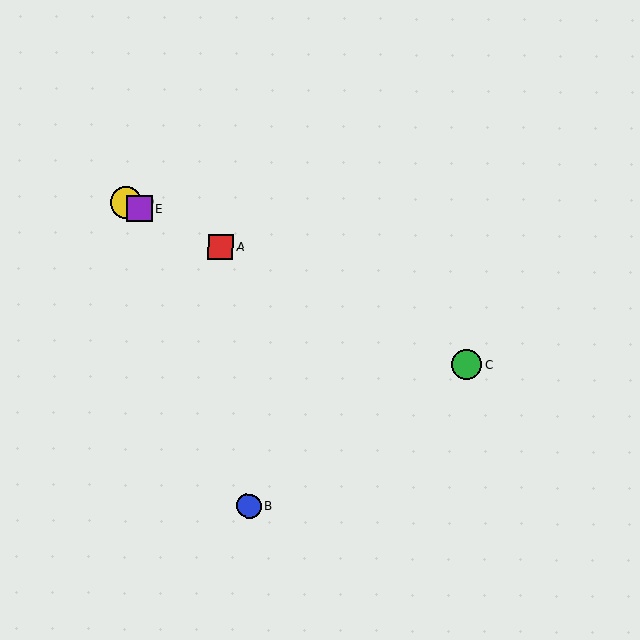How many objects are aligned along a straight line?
4 objects (A, C, D, E) are aligned along a straight line.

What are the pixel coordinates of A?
Object A is at (220, 247).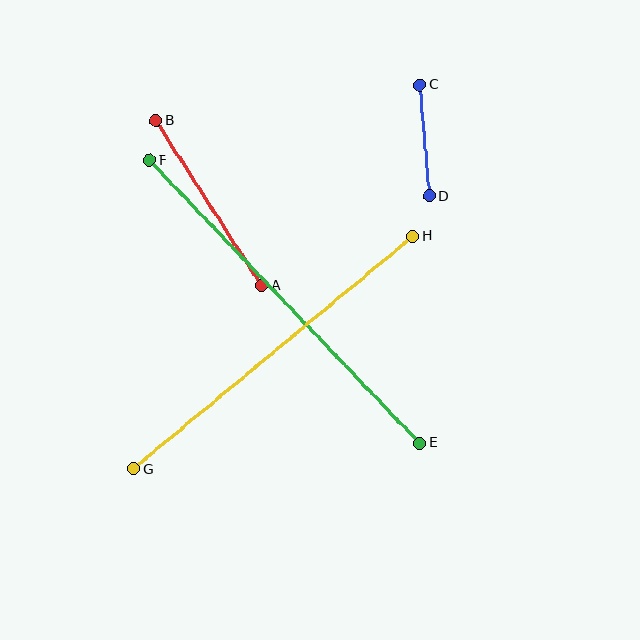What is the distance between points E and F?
The distance is approximately 391 pixels.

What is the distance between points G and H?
The distance is approximately 364 pixels.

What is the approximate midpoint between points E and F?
The midpoint is at approximately (285, 302) pixels.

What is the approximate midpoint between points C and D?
The midpoint is at approximately (425, 140) pixels.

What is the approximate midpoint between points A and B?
The midpoint is at approximately (209, 203) pixels.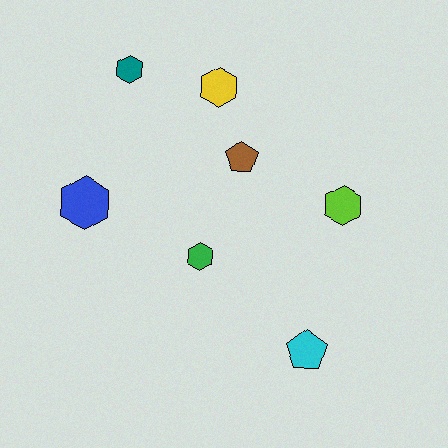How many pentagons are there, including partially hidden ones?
There are 2 pentagons.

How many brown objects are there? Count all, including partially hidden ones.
There is 1 brown object.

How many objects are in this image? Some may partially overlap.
There are 7 objects.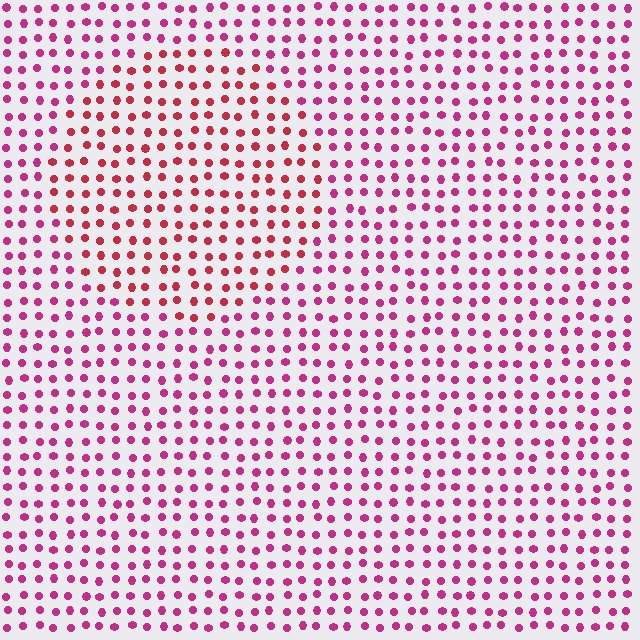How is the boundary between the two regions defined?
The boundary is defined purely by a slight shift in hue (about 28 degrees). Spacing, size, and orientation are identical on both sides.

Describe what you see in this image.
The image is filled with small magenta elements in a uniform arrangement. A circle-shaped region is visible where the elements are tinted to a slightly different hue, forming a subtle color boundary.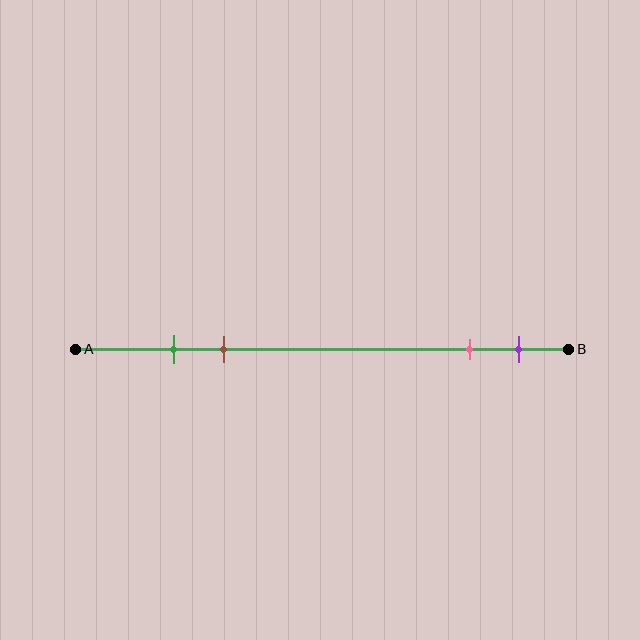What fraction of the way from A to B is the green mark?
The green mark is approximately 20% (0.2) of the way from A to B.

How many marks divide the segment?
There are 4 marks dividing the segment.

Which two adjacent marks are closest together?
The green and brown marks are the closest adjacent pair.